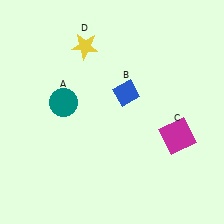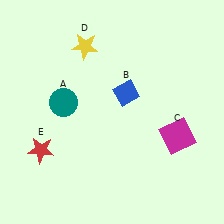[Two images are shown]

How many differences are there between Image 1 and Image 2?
There is 1 difference between the two images.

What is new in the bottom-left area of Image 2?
A red star (E) was added in the bottom-left area of Image 2.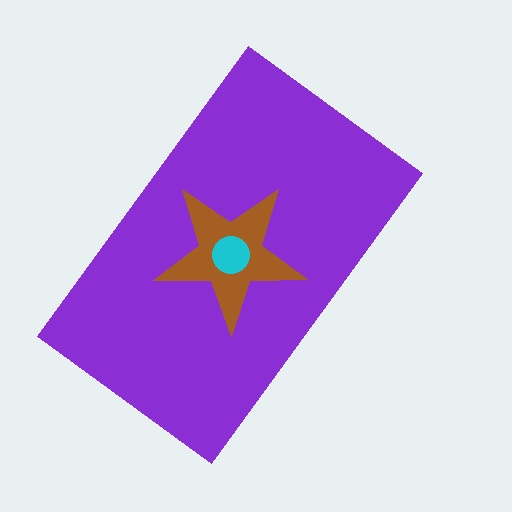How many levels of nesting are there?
3.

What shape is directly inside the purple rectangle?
The brown star.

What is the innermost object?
The cyan circle.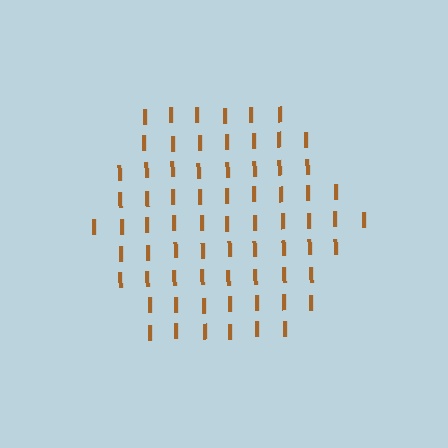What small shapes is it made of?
It is made of small letter I's.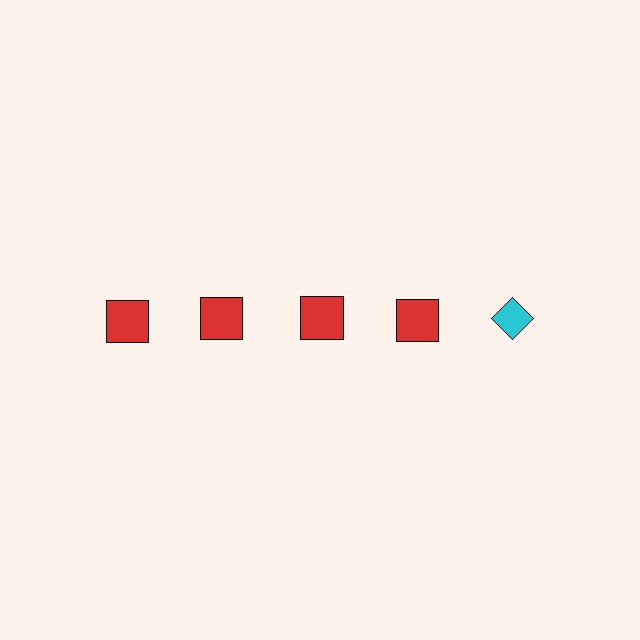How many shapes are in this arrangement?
There are 5 shapes arranged in a grid pattern.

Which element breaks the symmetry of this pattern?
The cyan diamond in the top row, rightmost column breaks the symmetry. All other shapes are red squares.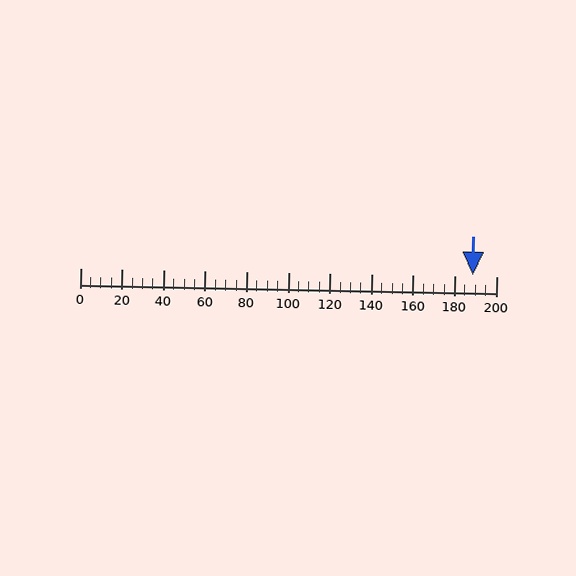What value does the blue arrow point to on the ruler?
The blue arrow points to approximately 189.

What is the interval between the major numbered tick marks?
The major tick marks are spaced 20 units apart.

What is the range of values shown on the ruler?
The ruler shows values from 0 to 200.